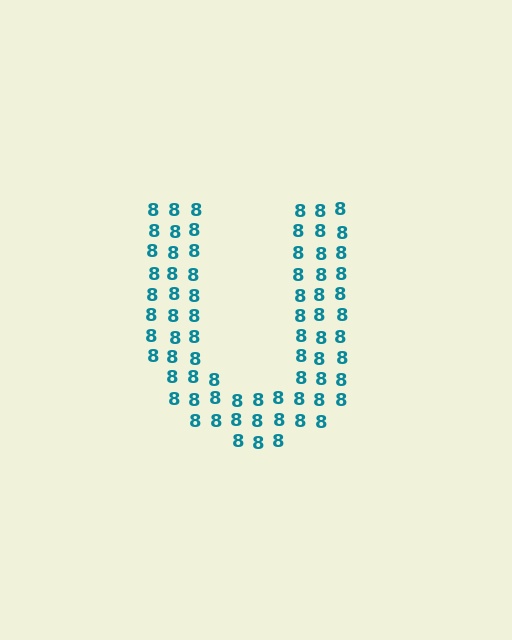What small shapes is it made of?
It is made of small digit 8's.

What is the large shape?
The large shape is the letter U.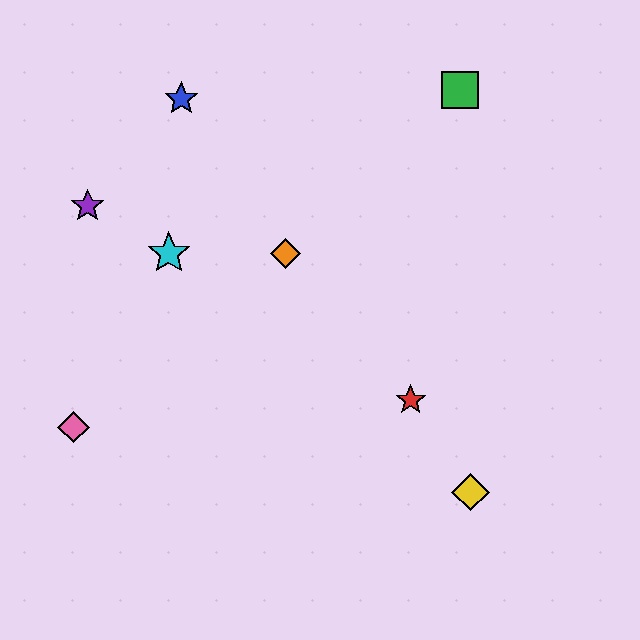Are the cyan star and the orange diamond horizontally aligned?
Yes, both are at y≈253.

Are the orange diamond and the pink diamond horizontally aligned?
No, the orange diamond is at y≈253 and the pink diamond is at y≈427.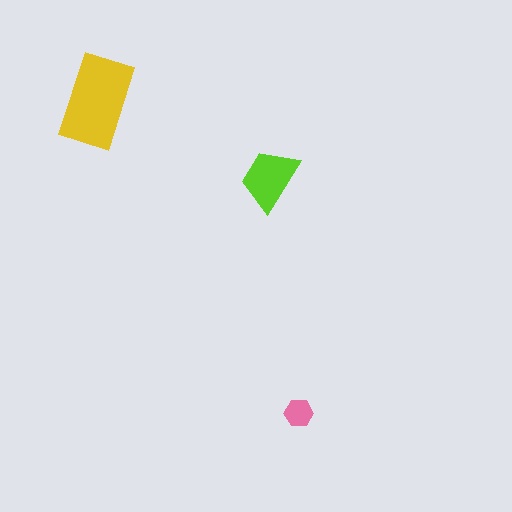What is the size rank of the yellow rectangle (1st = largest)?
1st.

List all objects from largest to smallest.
The yellow rectangle, the lime trapezoid, the pink hexagon.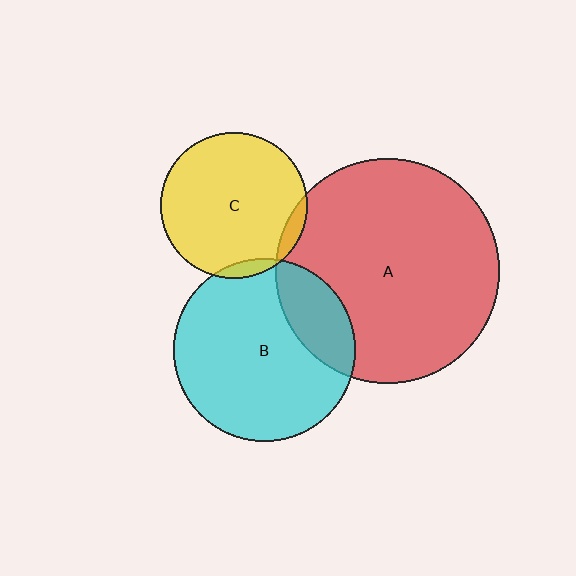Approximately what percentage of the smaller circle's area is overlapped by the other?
Approximately 5%.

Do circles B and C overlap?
Yes.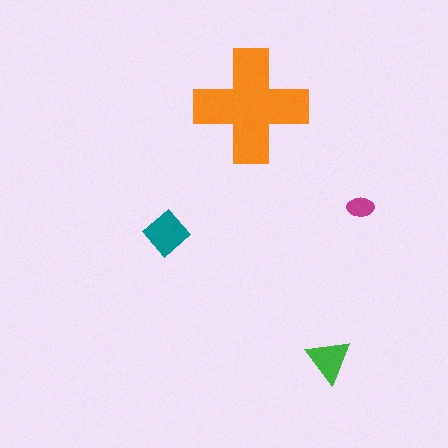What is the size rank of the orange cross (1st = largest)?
1st.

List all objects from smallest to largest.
The magenta ellipse, the green triangle, the teal diamond, the orange cross.